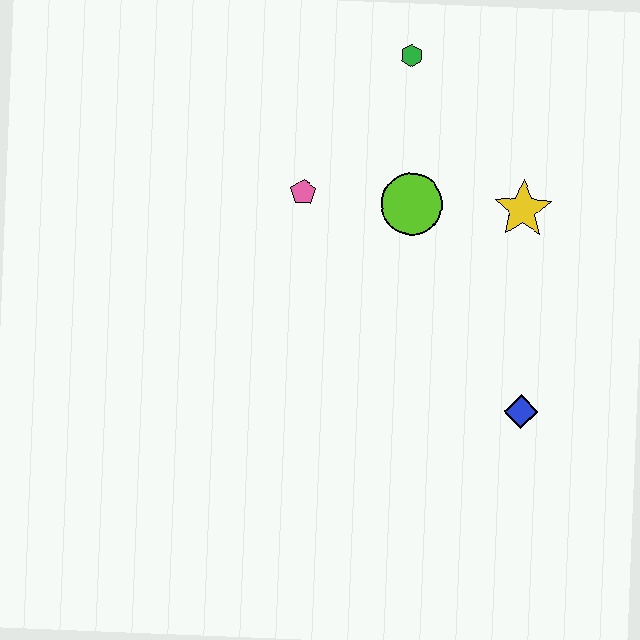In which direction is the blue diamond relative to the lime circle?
The blue diamond is below the lime circle.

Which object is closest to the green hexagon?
The lime circle is closest to the green hexagon.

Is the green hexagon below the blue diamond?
No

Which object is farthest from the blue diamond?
The green hexagon is farthest from the blue diamond.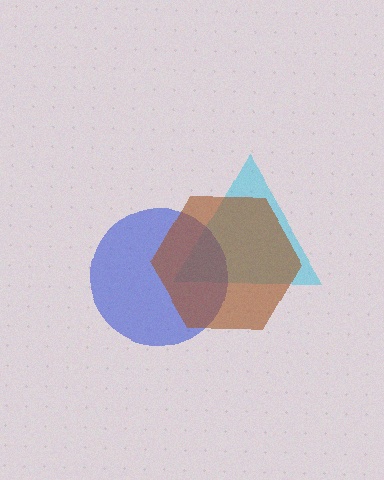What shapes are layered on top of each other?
The layered shapes are: a cyan triangle, a blue circle, a brown hexagon.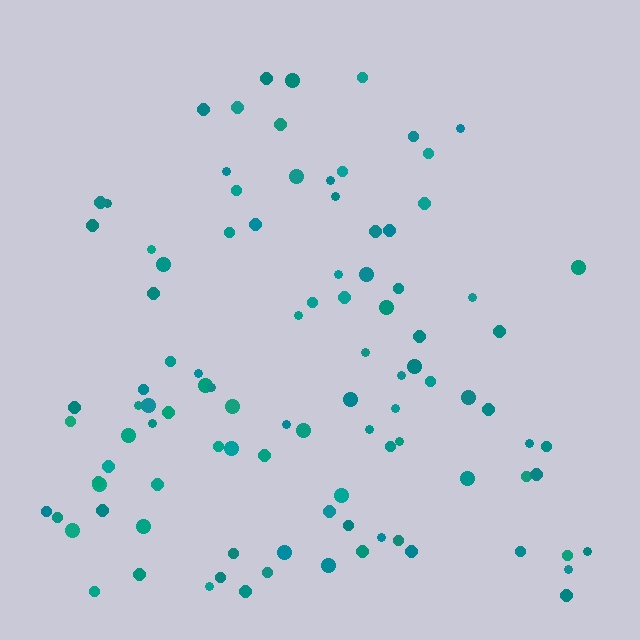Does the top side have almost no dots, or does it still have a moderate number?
Still a moderate number, just noticeably fewer than the bottom.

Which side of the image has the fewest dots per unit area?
The top.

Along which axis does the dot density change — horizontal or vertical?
Vertical.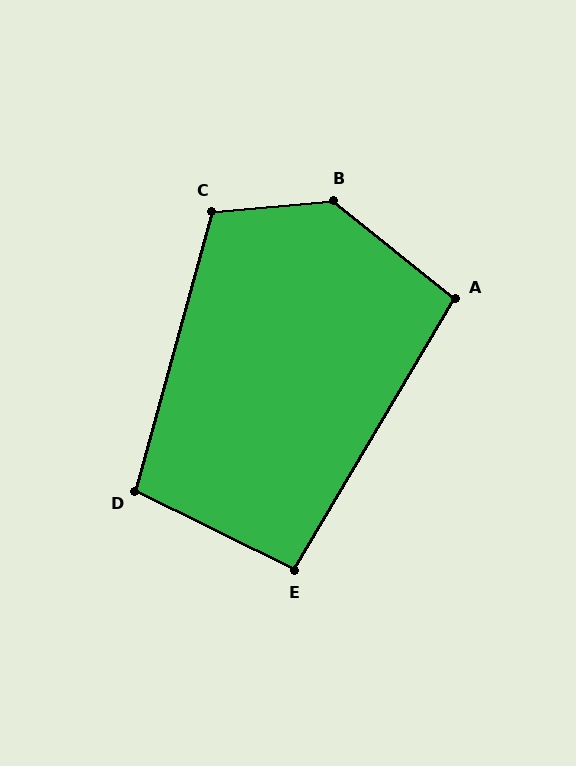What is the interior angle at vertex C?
Approximately 110 degrees (obtuse).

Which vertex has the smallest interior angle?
E, at approximately 94 degrees.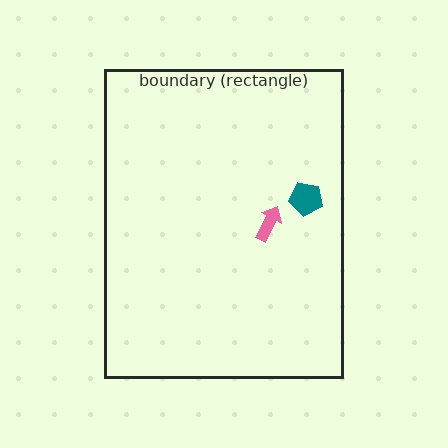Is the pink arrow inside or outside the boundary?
Inside.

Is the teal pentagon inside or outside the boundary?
Inside.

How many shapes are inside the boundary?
2 inside, 0 outside.